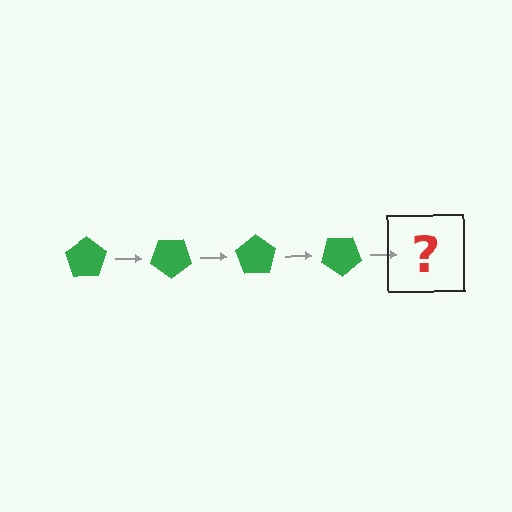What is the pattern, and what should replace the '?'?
The pattern is that the pentagon rotates 35 degrees each step. The '?' should be a green pentagon rotated 140 degrees.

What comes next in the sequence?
The next element should be a green pentagon rotated 140 degrees.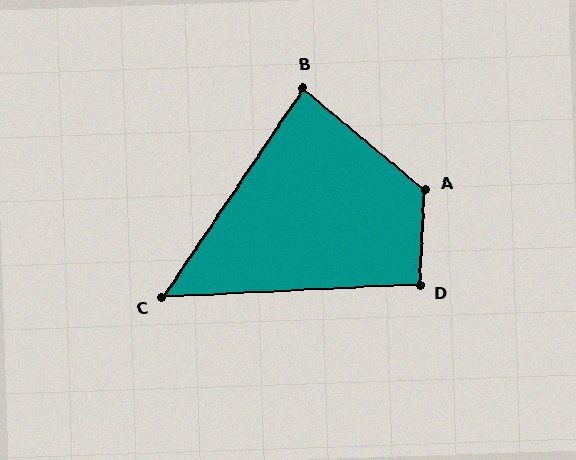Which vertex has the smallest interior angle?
C, at approximately 53 degrees.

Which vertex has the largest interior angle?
A, at approximately 127 degrees.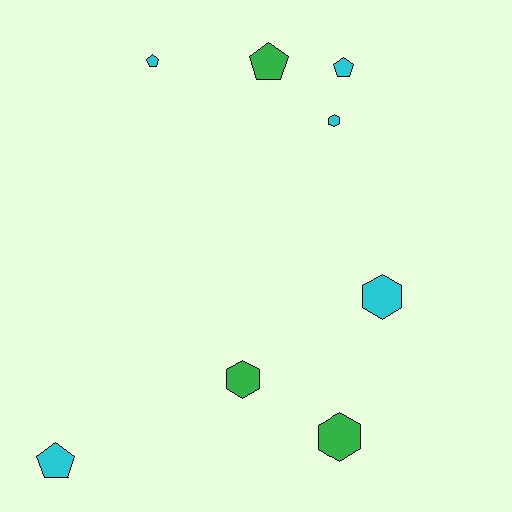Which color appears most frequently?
Cyan, with 5 objects.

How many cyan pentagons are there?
There are 3 cyan pentagons.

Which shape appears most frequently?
Hexagon, with 4 objects.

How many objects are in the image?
There are 8 objects.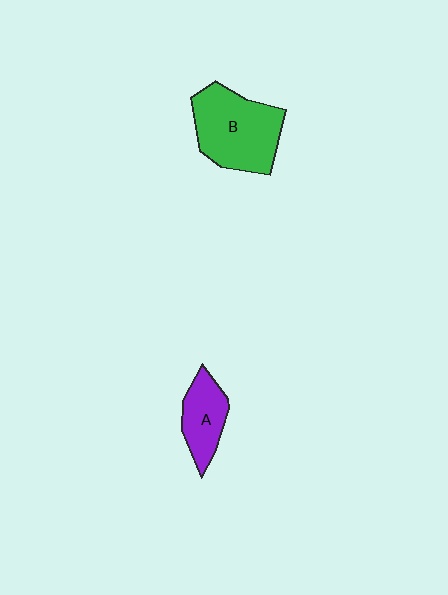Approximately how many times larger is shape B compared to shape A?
Approximately 1.9 times.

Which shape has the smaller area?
Shape A (purple).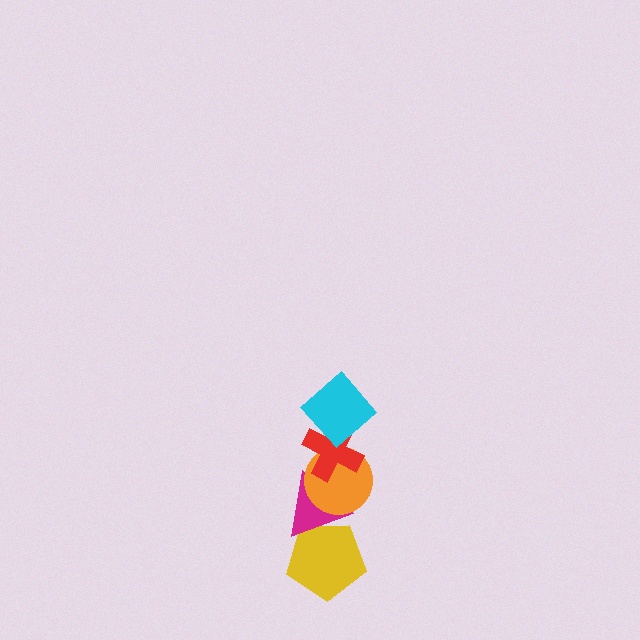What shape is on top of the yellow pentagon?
The magenta triangle is on top of the yellow pentagon.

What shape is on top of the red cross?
The cyan diamond is on top of the red cross.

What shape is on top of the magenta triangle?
The orange circle is on top of the magenta triangle.